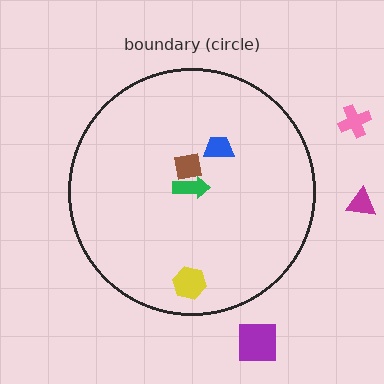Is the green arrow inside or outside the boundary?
Inside.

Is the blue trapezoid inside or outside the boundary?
Inside.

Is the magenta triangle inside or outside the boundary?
Outside.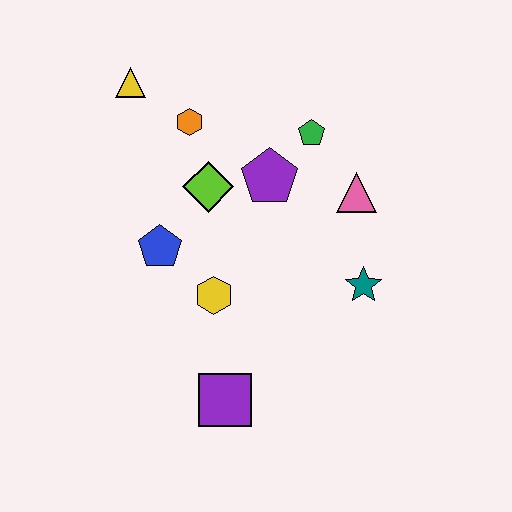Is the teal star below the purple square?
No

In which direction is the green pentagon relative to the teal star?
The green pentagon is above the teal star.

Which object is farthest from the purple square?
The yellow triangle is farthest from the purple square.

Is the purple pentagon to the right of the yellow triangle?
Yes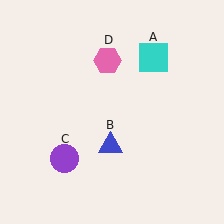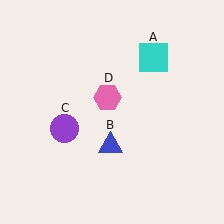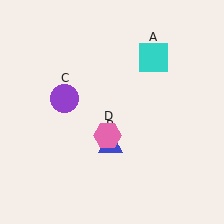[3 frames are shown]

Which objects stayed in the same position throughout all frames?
Cyan square (object A) and blue triangle (object B) remained stationary.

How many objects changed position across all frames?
2 objects changed position: purple circle (object C), pink hexagon (object D).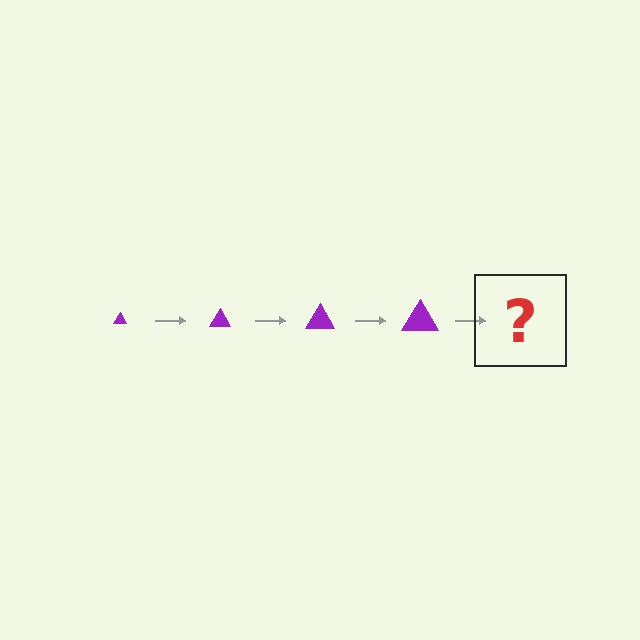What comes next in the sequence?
The next element should be a purple triangle, larger than the previous one.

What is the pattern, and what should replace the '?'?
The pattern is that the triangle gets progressively larger each step. The '?' should be a purple triangle, larger than the previous one.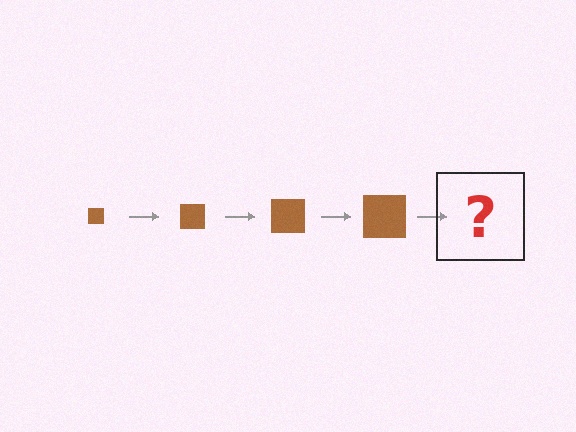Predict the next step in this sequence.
The next step is a brown square, larger than the previous one.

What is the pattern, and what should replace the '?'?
The pattern is that the square gets progressively larger each step. The '?' should be a brown square, larger than the previous one.